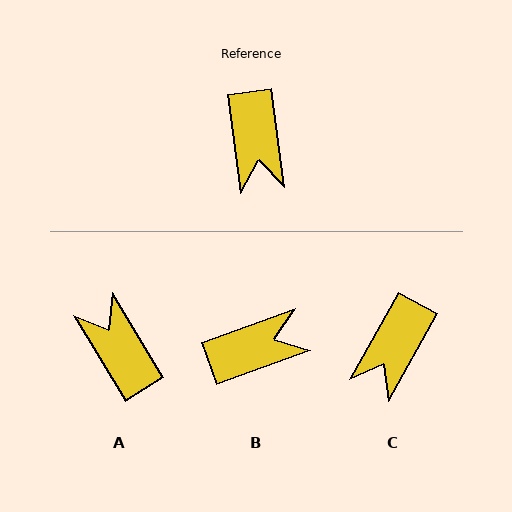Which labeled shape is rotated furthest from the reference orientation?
A, about 157 degrees away.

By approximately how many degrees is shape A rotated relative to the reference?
Approximately 157 degrees clockwise.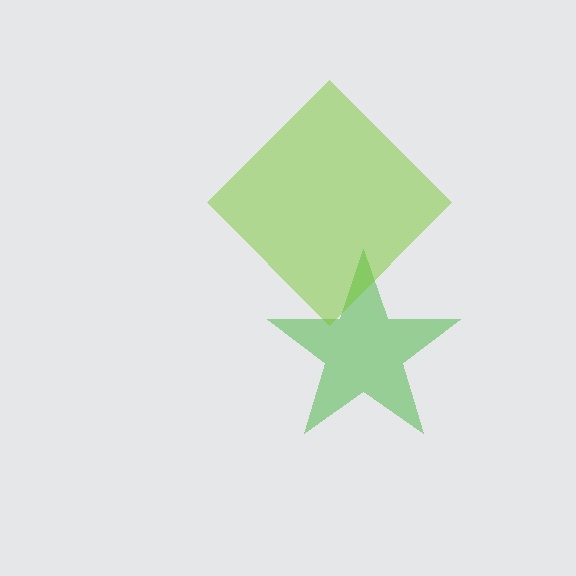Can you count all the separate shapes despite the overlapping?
Yes, there are 2 separate shapes.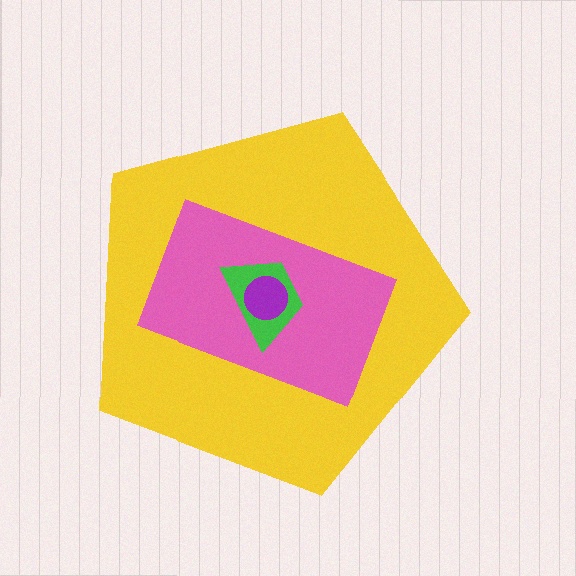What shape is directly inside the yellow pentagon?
The pink rectangle.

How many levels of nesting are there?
4.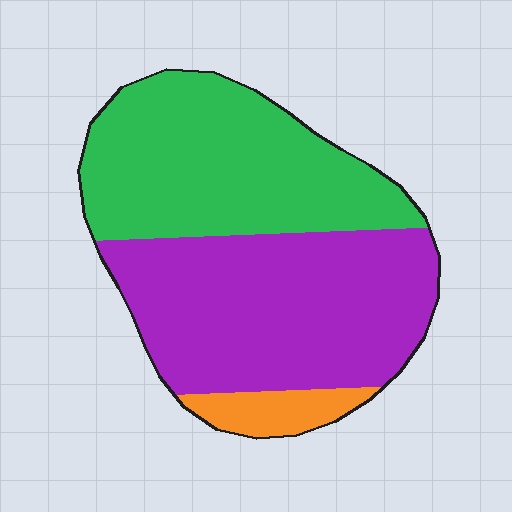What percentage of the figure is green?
Green covers 43% of the figure.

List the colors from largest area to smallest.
From largest to smallest: purple, green, orange.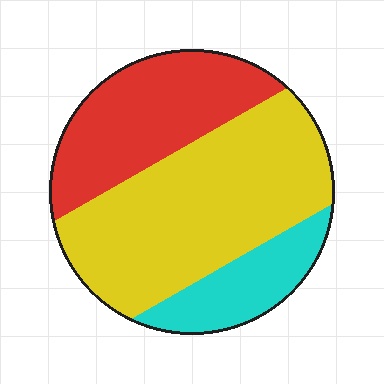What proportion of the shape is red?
Red covers 31% of the shape.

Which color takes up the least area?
Cyan, at roughly 15%.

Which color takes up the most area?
Yellow, at roughly 55%.